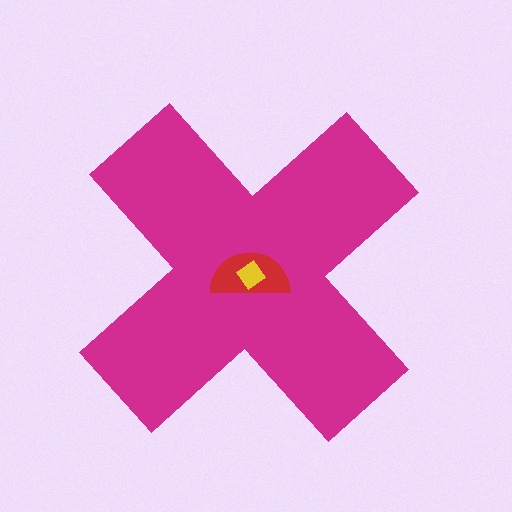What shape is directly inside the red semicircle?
The yellow diamond.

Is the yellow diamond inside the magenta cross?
Yes.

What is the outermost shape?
The magenta cross.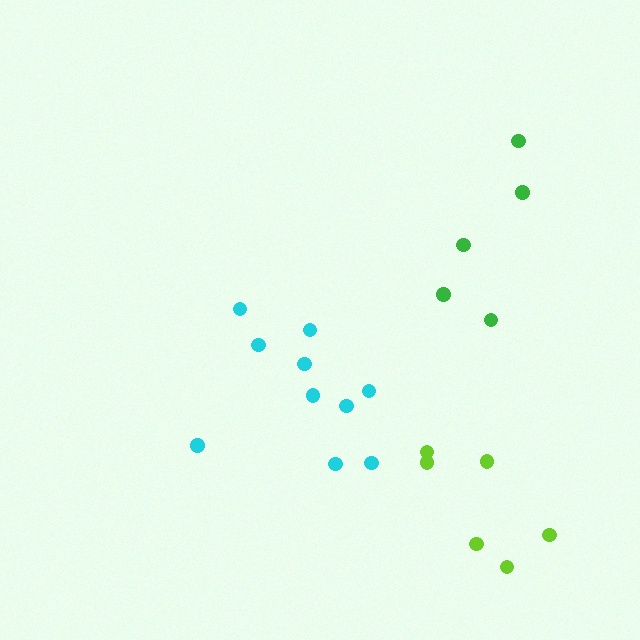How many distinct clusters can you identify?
There are 3 distinct clusters.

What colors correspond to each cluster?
The clusters are colored: green, lime, cyan.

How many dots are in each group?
Group 1: 5 dots, Group 2: 6 dots, Group 3: 10 dots (21 total).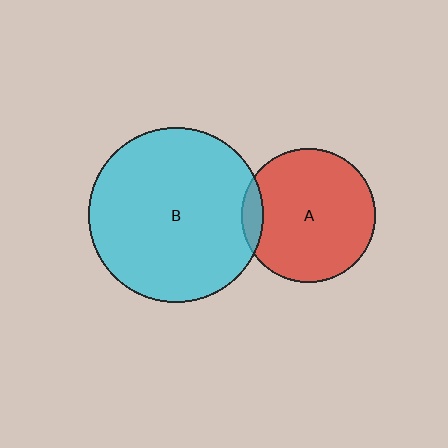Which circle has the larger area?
Circle B (cyan).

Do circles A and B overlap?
Yes.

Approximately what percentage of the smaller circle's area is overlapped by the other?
Approximately 10%.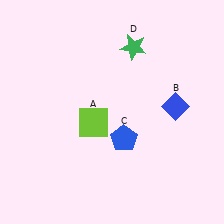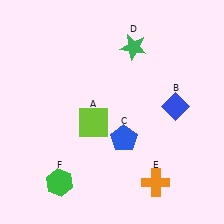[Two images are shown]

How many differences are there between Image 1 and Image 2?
There are 2 differences between the two images.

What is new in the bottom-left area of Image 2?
A green hexagon (F) was added in the bottom-left area of Image 2.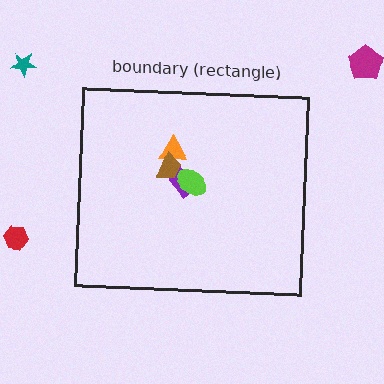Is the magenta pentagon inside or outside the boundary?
Outside.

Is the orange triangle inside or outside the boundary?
Inside.